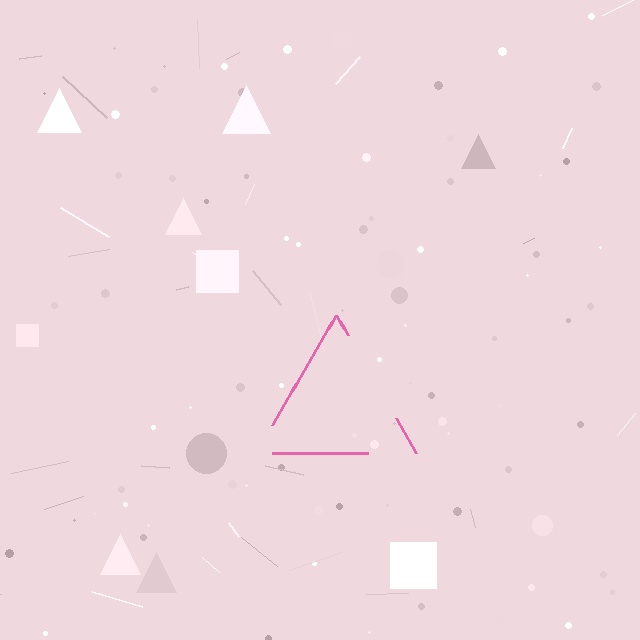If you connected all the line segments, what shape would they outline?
They would outline a triangle.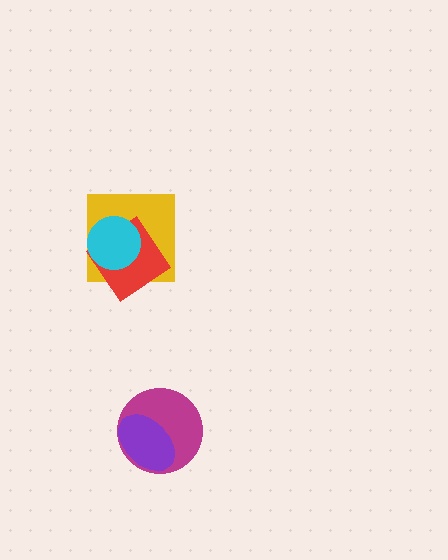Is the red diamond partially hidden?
Yes, it is partially covered by another shape.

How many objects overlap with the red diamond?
2 objects overlap with the red diamond.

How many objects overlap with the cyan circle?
2 objects overlap with the cyan circle.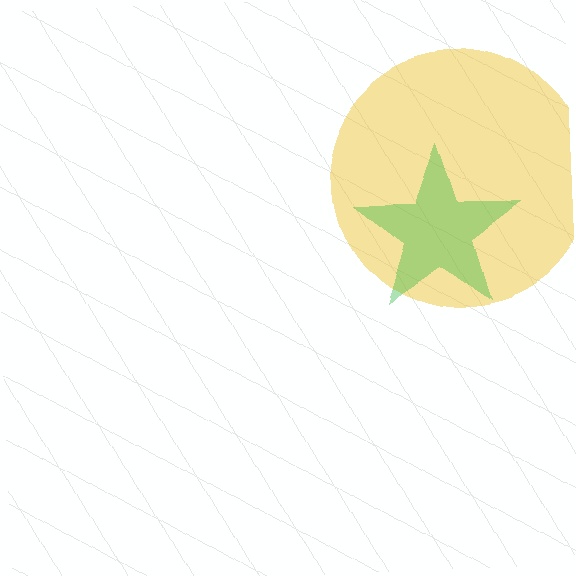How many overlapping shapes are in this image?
There are 2 overlapping shapes in the image.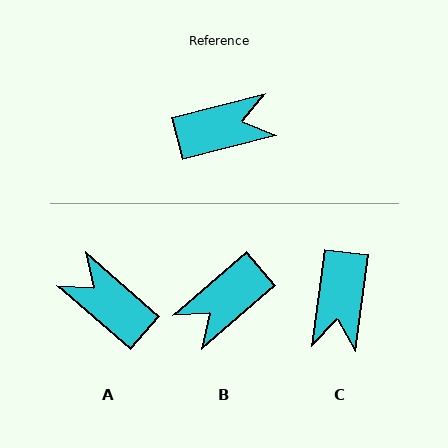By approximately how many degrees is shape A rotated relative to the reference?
Approximately 125 degrees counter-clockwise.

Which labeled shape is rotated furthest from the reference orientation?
B, about 153 degrees away.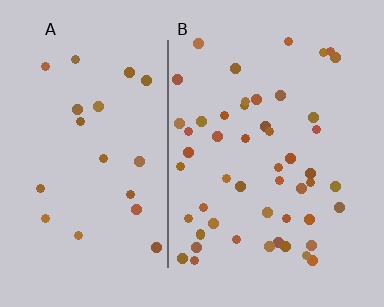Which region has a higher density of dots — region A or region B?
B (the right).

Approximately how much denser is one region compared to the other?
Approximately 2.4× — region B over region A.